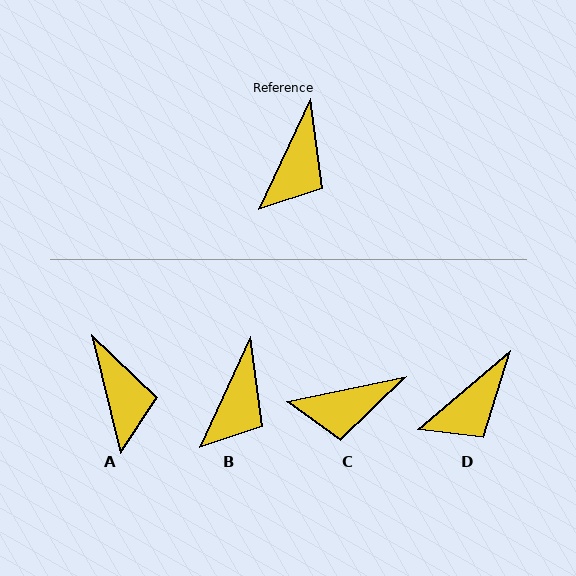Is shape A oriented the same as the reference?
No, it is off by about 38 degrees.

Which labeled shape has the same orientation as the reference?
B.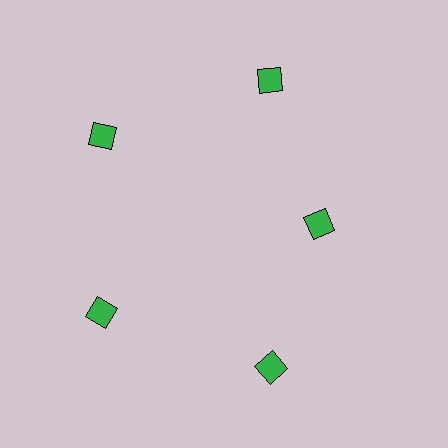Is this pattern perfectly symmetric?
No. The 5 green diamonds are arranged in a ring, but one element near the 3 o'clock position is pulled inward toward the center, breaking the 5-fold rotational symmetry.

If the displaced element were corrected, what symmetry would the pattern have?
It would have 5-fold rotational symmetry — the pattern would map onto itself every 72 degrees.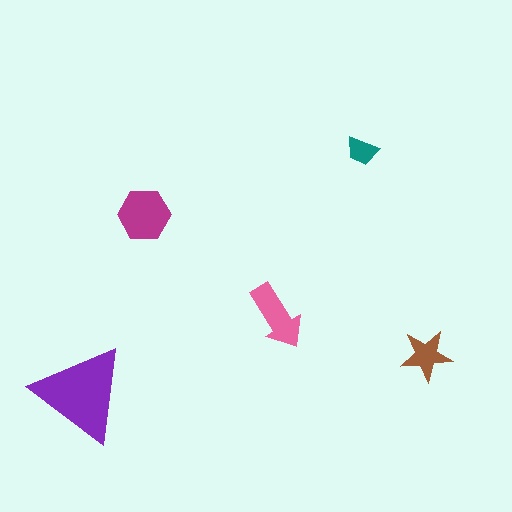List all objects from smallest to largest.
The teal trapezoid, the brown star, the pink arrow, the magenta hexagon, the purple triangle.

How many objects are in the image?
There are 5 objects in the image.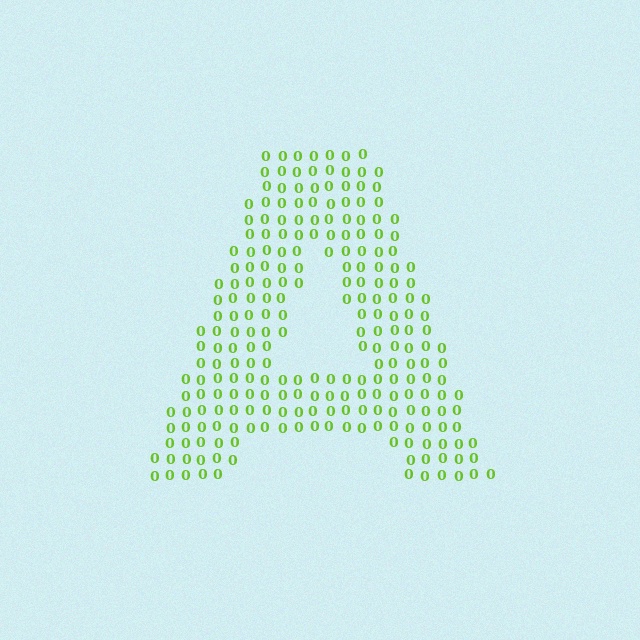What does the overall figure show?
The overall figure shows the letter A.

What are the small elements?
The small elements are digit 0's.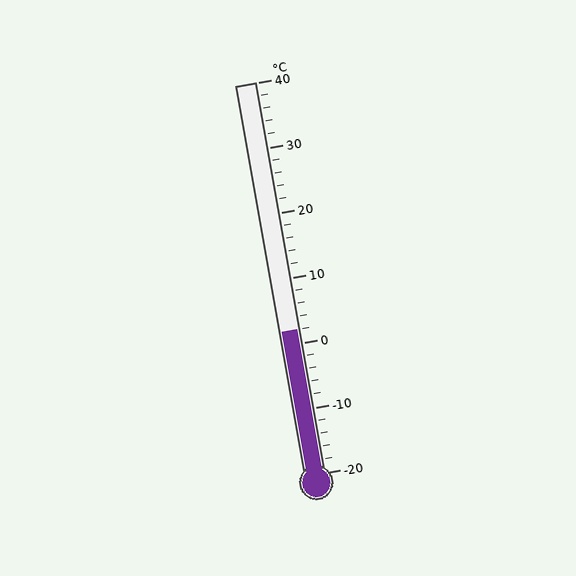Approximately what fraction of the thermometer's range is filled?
The thermometer is filled to approximately 35% of its range.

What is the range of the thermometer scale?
The thermometer scale ranges from -20°C to 40°C.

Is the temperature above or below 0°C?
The temperature is above 0°C.